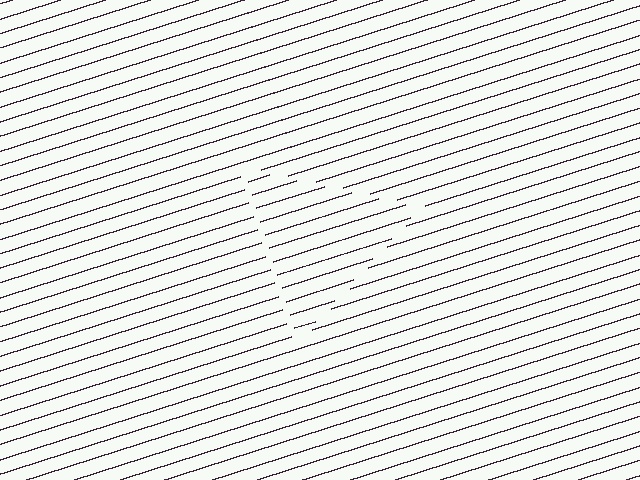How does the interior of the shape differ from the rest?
The interior of the shape contains the same grating, shifted by half a period — the contour is defined by the phase discontinuity where line-ends from the inner and outer gratings abut.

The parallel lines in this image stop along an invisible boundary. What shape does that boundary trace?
An illusory triangle. The interior of the shape contains the same grating, shifted by half a period — the contour is defined by the phase discontinuity where line-ends from the inner and outer gratings abut.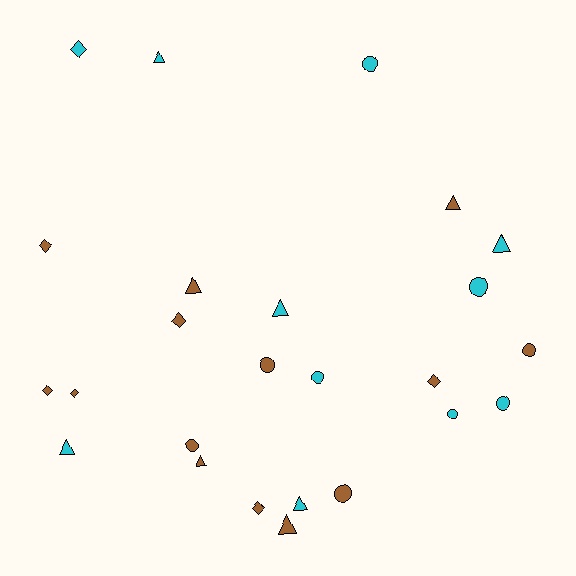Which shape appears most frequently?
Circle, with 9 objects.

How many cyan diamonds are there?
There is 1 cyan diamond.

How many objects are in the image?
There are 25 objects.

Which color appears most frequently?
Brown, with 14 objects.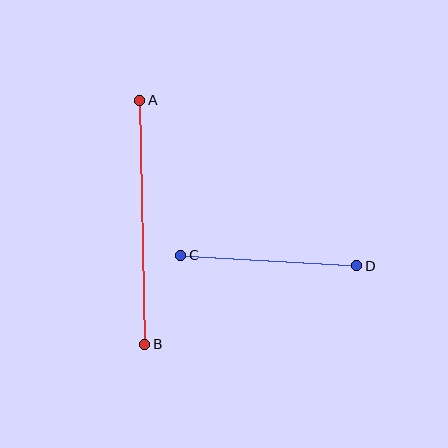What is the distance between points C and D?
The distance is approximately 177 pixels.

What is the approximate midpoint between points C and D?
The midpoint is at approximately (269, 261) pixels.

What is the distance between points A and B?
The distance is approximately 244 pixels.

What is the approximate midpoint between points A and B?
The midpoint is at approximately (142, 222) pixels.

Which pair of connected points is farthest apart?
Points A and B are farthest apart.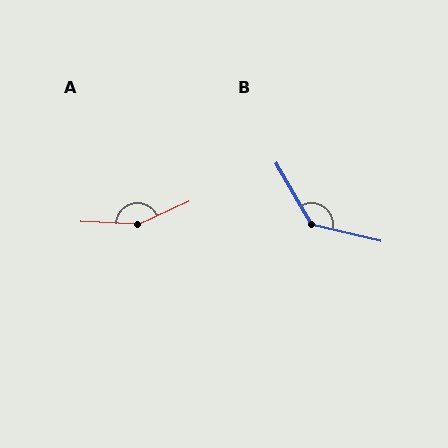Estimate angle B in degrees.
Approximately 133 degrees.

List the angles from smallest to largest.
B (133°), A (154°).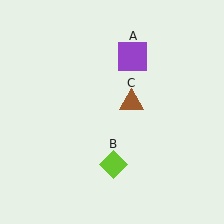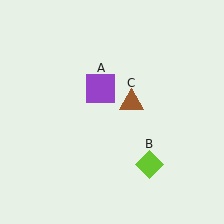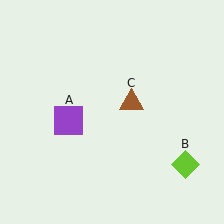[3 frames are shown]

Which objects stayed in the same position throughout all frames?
Brown triangle (object C) remained stationary.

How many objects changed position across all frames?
2 objects changed position: purple square (object A), lime diamond (object B).